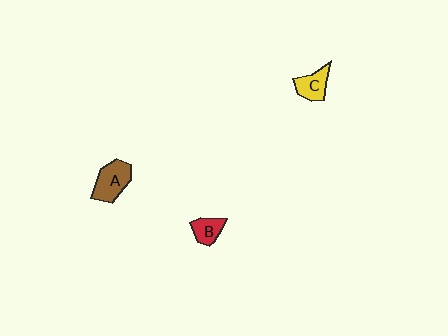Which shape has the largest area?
Shape A (brown).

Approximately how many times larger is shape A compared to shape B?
Approximately 1.6 times.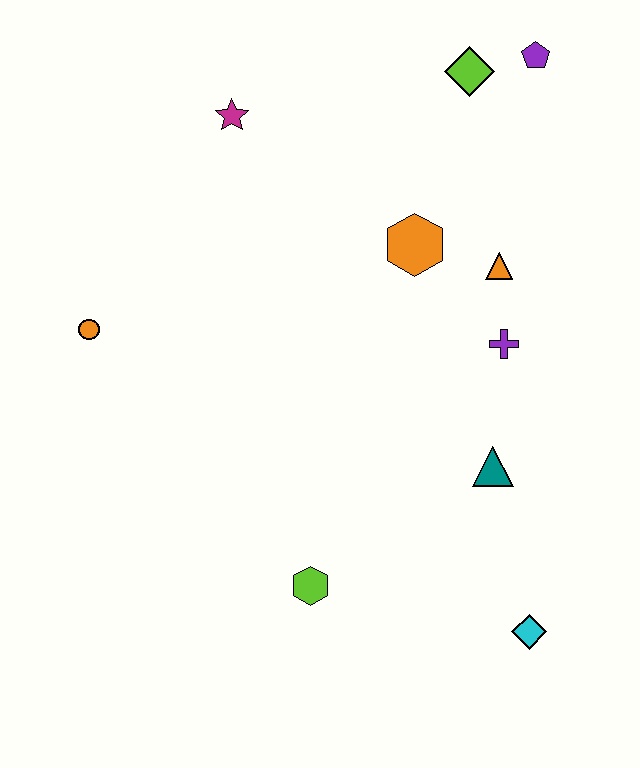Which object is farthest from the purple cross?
The orange circle is farthest from the purple cross.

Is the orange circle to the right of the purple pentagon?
No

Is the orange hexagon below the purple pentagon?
Yes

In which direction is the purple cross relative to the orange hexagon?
The purple cross is below the orange hexagon.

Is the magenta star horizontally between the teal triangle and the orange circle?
Yes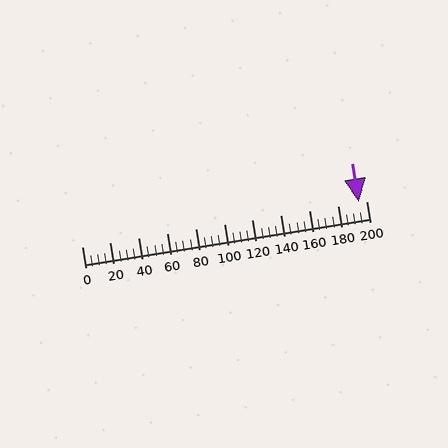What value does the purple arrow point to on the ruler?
The purple arrow points to approximately 195.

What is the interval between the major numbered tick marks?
The major tick marks are spaced 20 units apart.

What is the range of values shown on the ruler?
The ruler shows values from 0 to 200.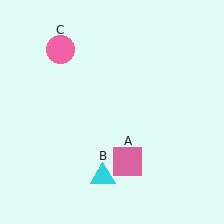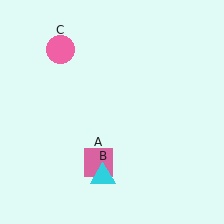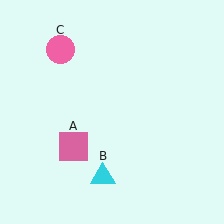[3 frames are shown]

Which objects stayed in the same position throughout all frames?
Cyan triangle (object B) and pink circle (object C) remained stationary.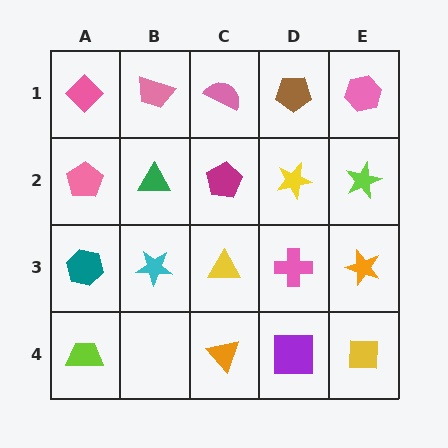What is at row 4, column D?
A purple square.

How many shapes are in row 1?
5 shapes.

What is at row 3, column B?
A cyan star.